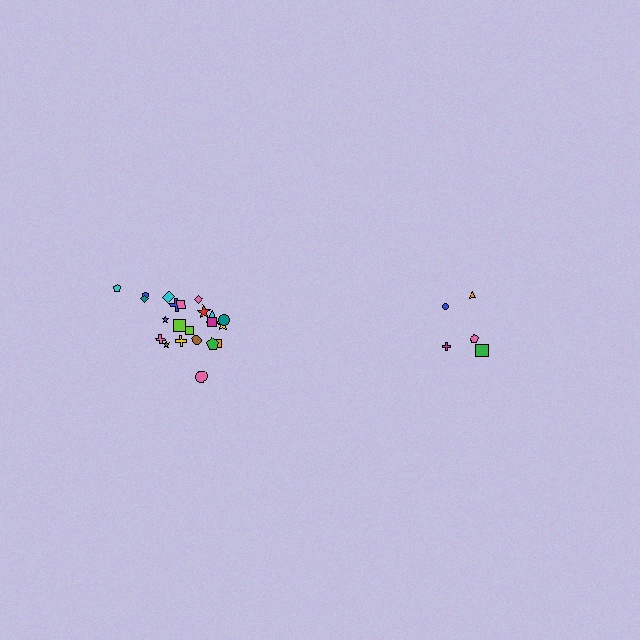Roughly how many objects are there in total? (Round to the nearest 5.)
Roughly 25 objects in total.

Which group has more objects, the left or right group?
The left group.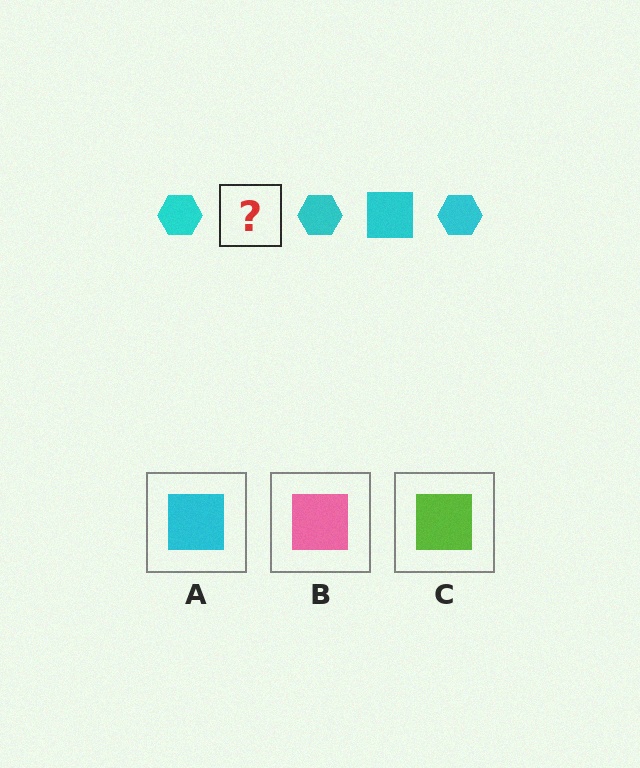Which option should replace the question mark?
Option A.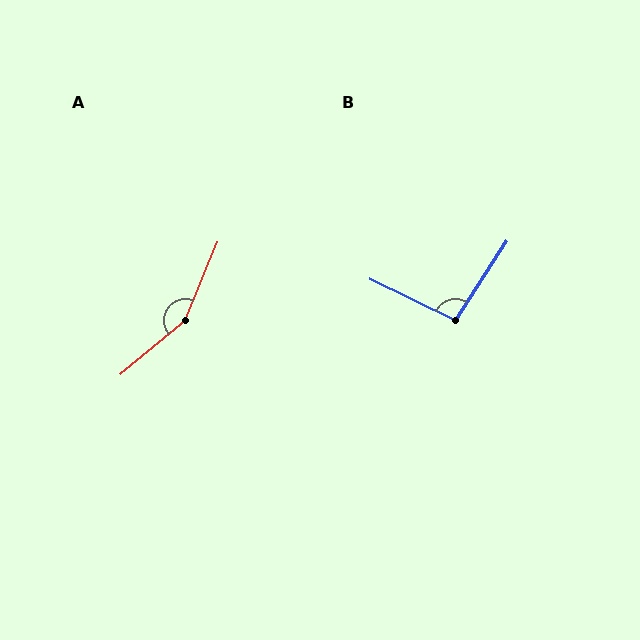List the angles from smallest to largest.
B (97°), A (152°).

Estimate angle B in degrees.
Approximately 97 degrees.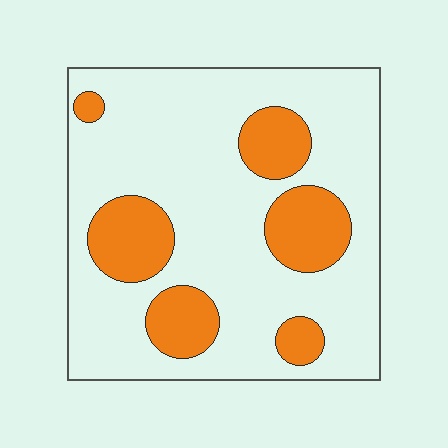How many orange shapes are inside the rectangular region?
6.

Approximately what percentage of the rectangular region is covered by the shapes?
Approximately 25%.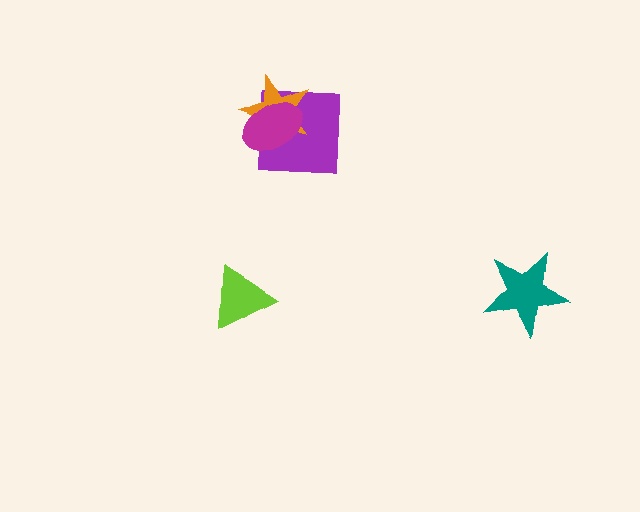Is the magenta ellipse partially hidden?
No, no other shape covers it.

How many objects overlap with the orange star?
2 objects overlap with the orange star.